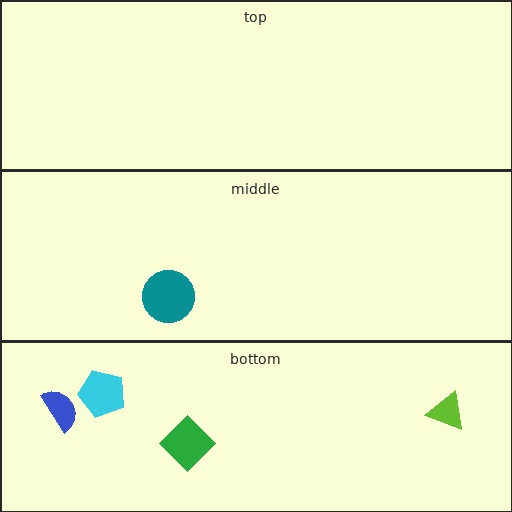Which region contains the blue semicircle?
The bottom region.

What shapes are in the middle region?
The teal circle.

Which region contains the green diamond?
The bottom region.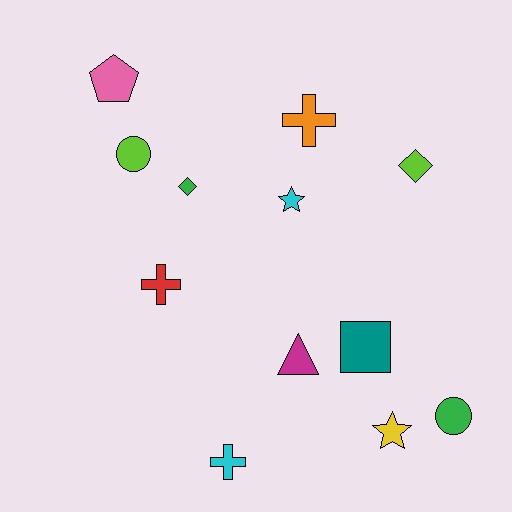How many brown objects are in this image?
There are no brown objects.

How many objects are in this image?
There are 12 objects.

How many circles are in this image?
There are 2 circles.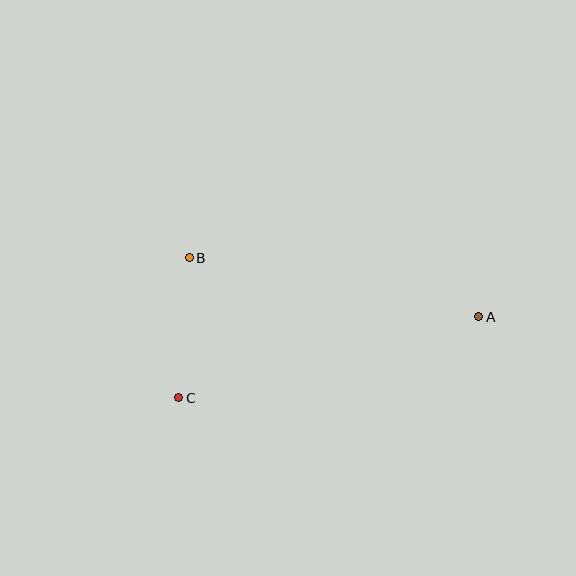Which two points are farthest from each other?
Points A and C are farthest from each other.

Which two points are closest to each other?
Points B and C are closest to each other.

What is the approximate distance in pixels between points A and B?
The distance between A and B is approximately 295 pixels.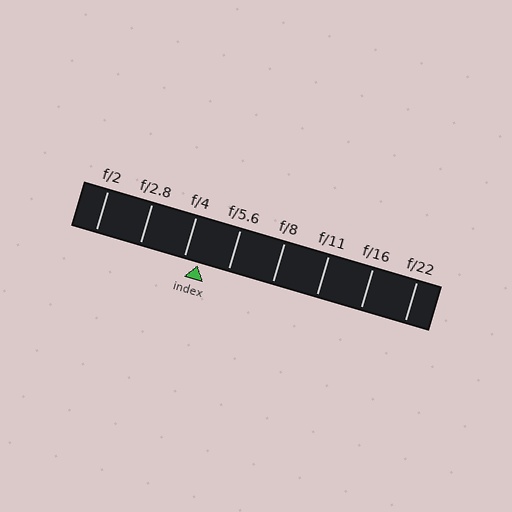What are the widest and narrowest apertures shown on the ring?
The widest aperture shown is f/2 and the narrowest is f/22.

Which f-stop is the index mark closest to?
The index mark is closest to f/4.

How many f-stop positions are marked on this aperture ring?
There are 8 f-stop positions marked.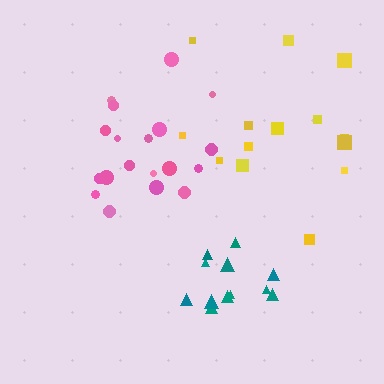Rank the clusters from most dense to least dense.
teal, pink, yellow.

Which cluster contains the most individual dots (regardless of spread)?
Pink (19).